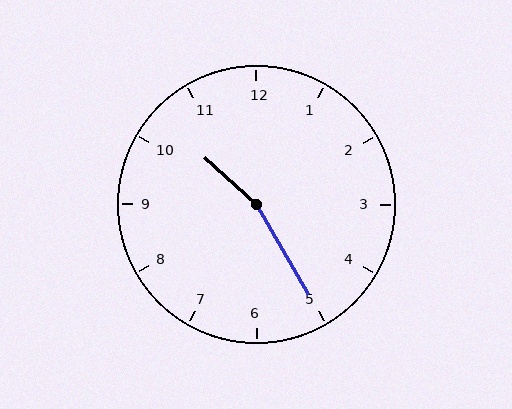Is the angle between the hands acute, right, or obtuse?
It is obtuse.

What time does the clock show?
10:25.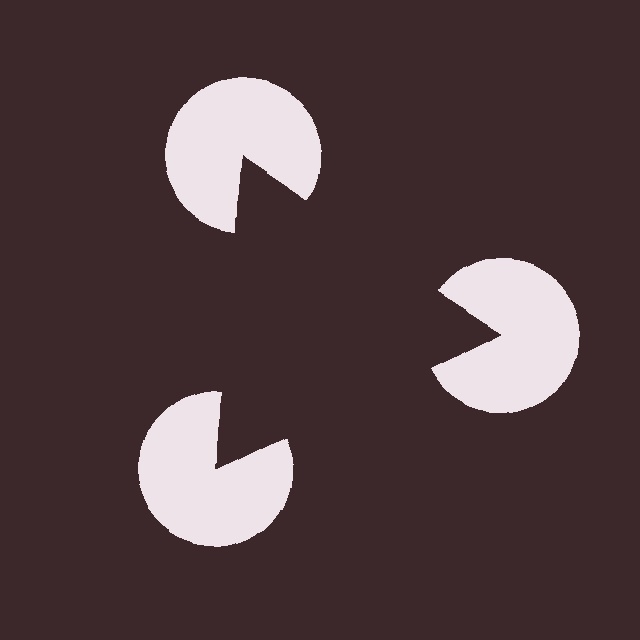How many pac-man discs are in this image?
There are 3 — one at each vertex of the illusory triangle.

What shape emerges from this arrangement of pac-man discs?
An illusory triangle — its edges are inferred from the aligned wedge cuts in the pac-man discs, not physically drawn.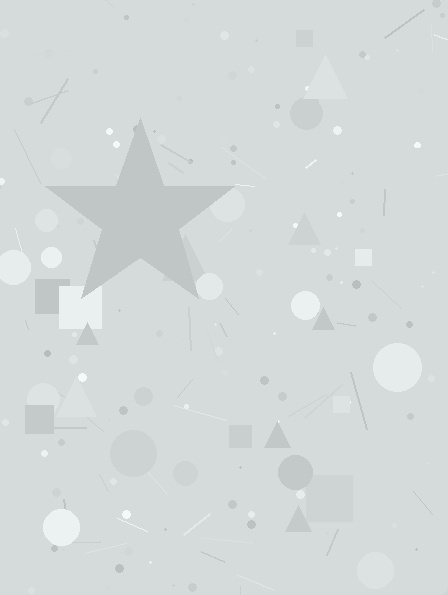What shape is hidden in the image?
A star is hidden in the image.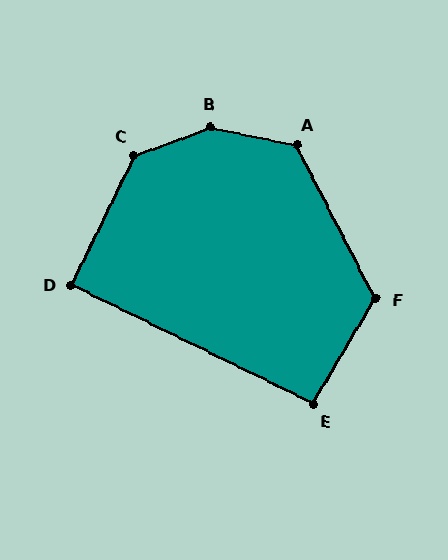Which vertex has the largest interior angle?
B, at approximately 148 degrees.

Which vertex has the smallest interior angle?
D, at approximately 90 degrees.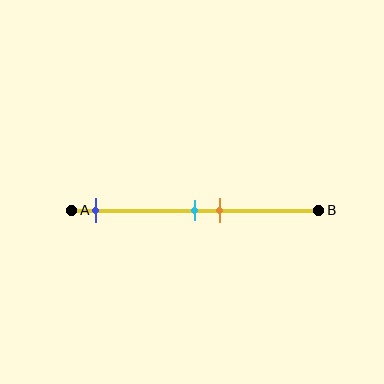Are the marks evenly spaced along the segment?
No, the marks are not evenly spaced.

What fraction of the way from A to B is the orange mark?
The orange mark is approximately 60% (0.6) of the way from A to B.